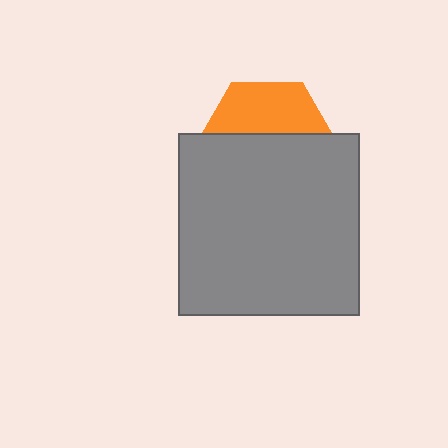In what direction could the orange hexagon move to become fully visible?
The orange hexagon could move up. That would shift it out from behind the gray square entirely.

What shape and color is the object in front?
The object in front is a gray square.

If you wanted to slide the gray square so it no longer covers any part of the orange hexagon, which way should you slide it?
Slide it down — that is the most direct way to separate the two shapes.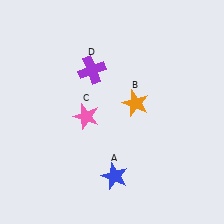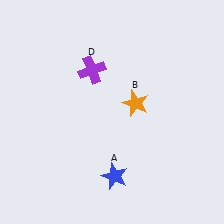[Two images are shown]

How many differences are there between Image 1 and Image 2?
There is 1 difference between the two images.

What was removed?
The pink star (C) was removed in Image 2.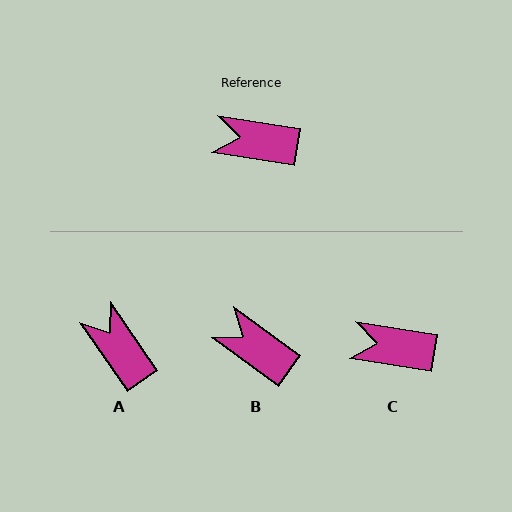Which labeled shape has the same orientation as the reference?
C.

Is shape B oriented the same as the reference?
No, it is off by about 27 degrees.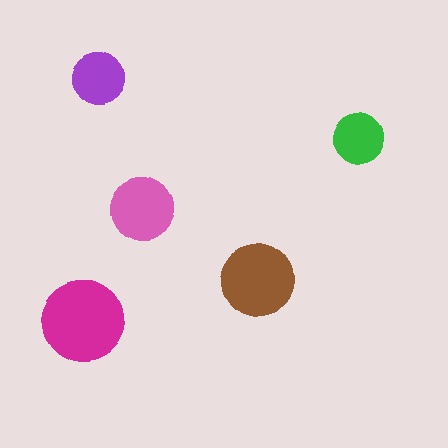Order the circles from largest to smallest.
the magenta one, the brown one, the pink one, the purple one, the green one.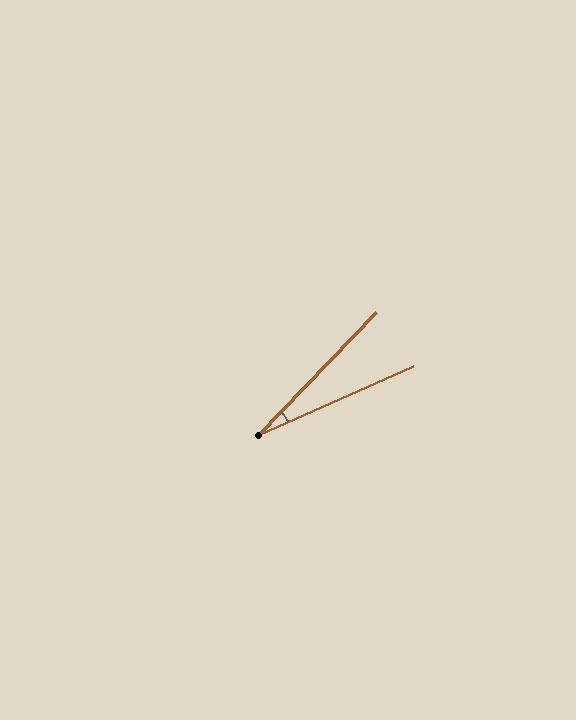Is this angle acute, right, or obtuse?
It is acute.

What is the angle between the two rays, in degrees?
Approximately 22 degrees.